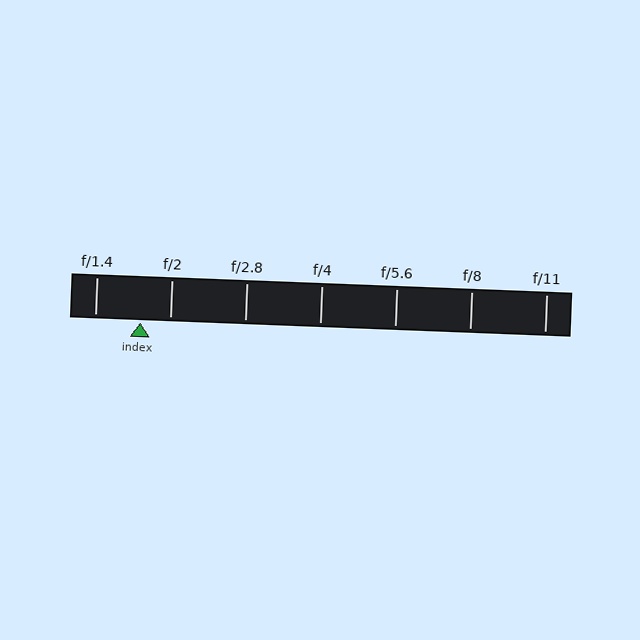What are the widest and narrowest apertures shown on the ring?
The widest aperture shown is f/1.4 and the narrowest is f/11.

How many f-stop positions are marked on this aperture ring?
There are 7 f-stop positions marked.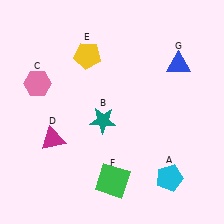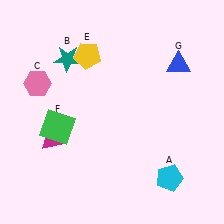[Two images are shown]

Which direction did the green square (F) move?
The green square (F) moved left.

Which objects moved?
The objects that moved are: the teal star (B), the green square (F).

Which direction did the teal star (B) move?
The teal star (B) moved up.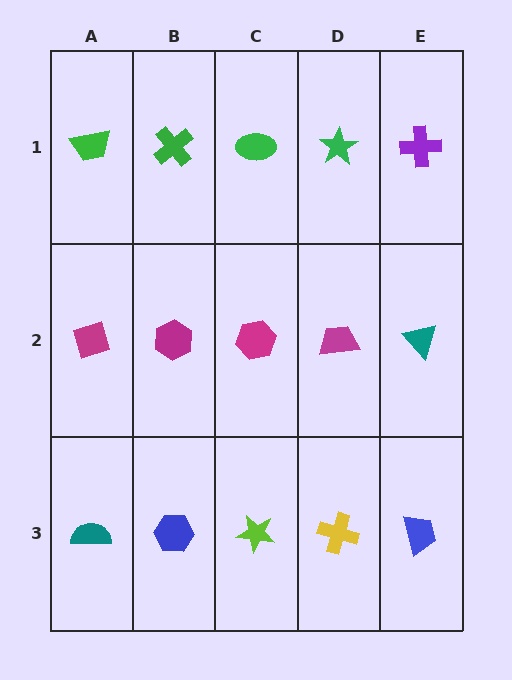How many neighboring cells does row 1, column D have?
3.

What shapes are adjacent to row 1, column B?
A magenta hexagon (row 2, column B), a green trapezoid (row 1, column A), a green ellipse (row 1, column C).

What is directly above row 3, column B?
A magenta hexagon.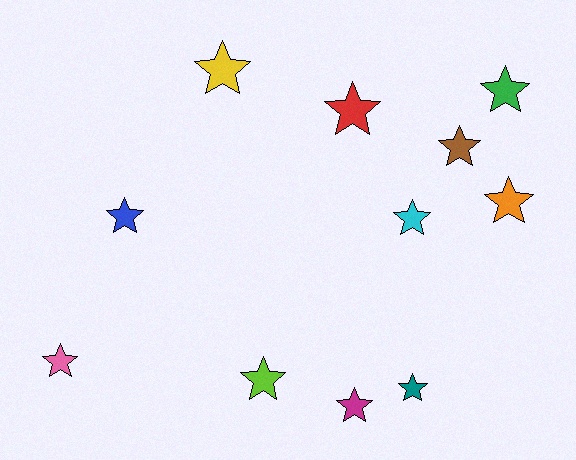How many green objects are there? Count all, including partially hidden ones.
There is 1 green object.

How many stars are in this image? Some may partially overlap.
There are 11 stars.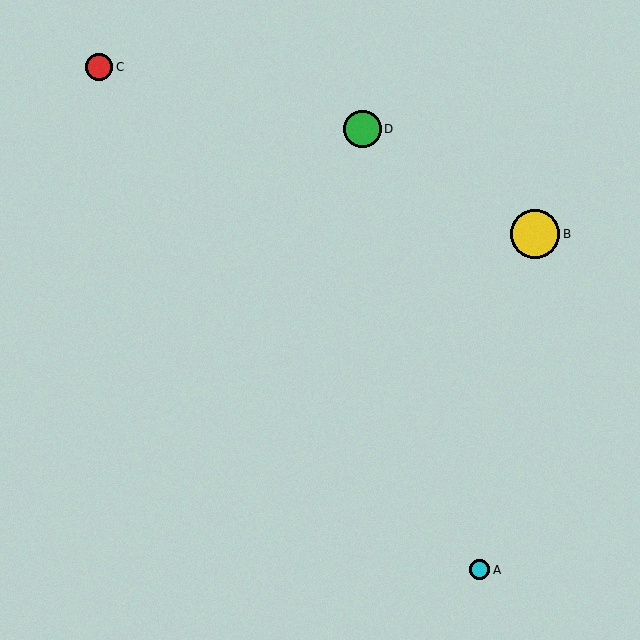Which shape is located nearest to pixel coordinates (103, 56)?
The red circle (labeled C) at (99, 67) is nearest to that location.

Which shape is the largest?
The yellow circle (labeled B) is the largest.